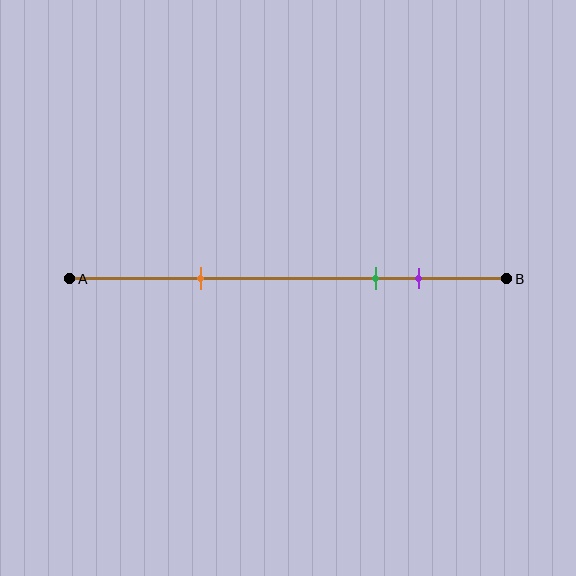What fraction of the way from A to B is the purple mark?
The purple mark is approximately 80% (0.8) of the way from A to B.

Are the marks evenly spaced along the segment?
No, the marks are not evenly spaced.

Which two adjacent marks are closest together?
The green and purple marks are the closest adjacent pair.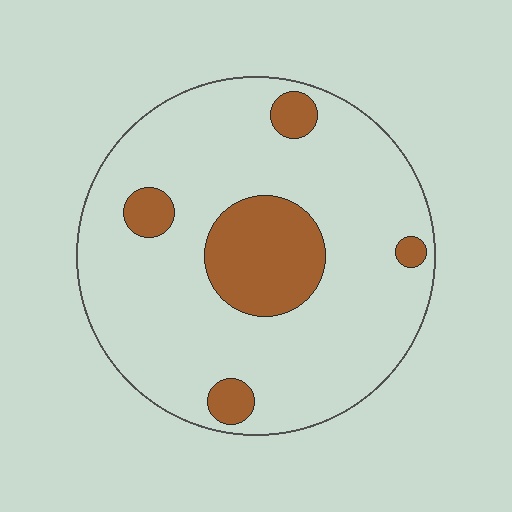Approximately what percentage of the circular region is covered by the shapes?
Approximately 20%.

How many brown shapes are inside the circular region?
5.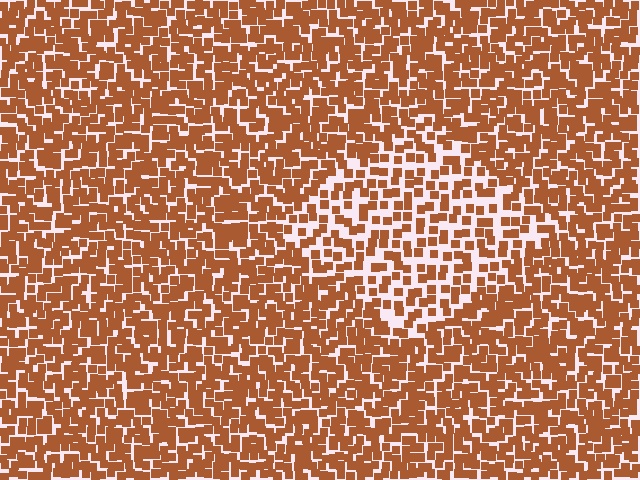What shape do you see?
I see a diamond.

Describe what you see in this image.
The image contains small brown elements arranged at two different densities. A diamond-shaped region is visible where the elements are less densely packed than the surrounding area.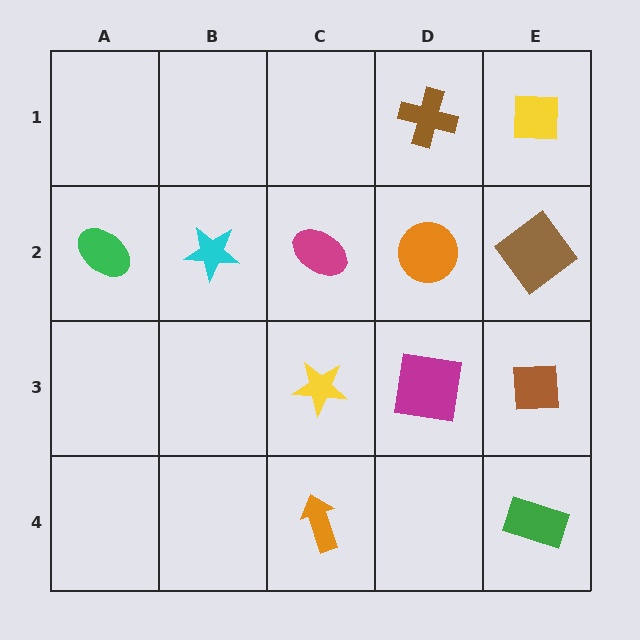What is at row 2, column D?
An orange circle.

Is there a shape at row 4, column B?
No, that cell is empty.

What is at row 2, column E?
A brown diamond.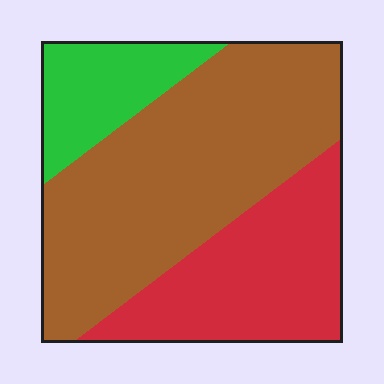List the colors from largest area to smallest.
From largest to smallest: brown, red, green.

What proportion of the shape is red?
Red covers around 30% of the shape.